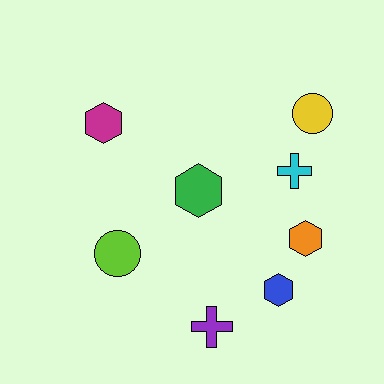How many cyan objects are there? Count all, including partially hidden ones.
There is 1 cyan object.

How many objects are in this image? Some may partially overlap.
There are 8 objects.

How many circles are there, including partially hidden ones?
There are 2 circles.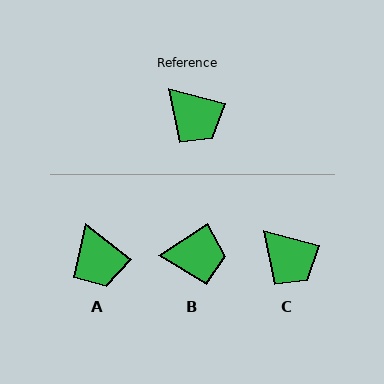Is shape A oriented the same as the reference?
No, it is off by about 23 degrees.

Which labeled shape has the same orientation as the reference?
C.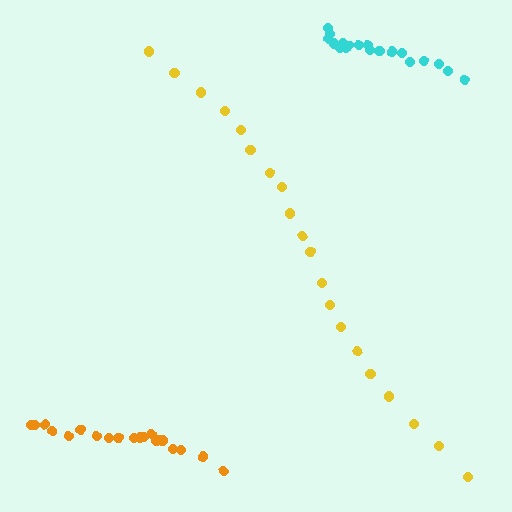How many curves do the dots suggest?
There are 3 distinct paths.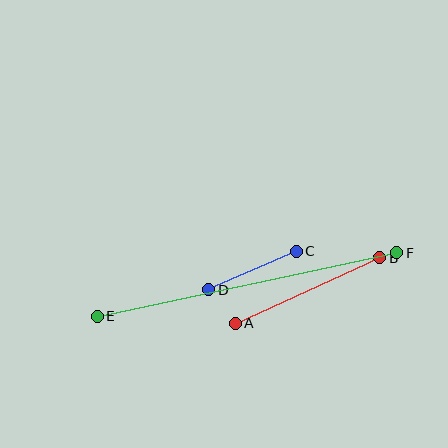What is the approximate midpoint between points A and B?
The midpoint is at approximately (307, 291) pixels.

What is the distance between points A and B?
The distance is approximately 159 pixels.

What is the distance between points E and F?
The distance is approximately 306 pixels.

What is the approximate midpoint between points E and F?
The midpoint is at approximately (247, 285) pixels.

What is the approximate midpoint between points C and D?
The midpoint is at approximately (252, 271) pixels.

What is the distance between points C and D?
The distance is approximately 96 pixels.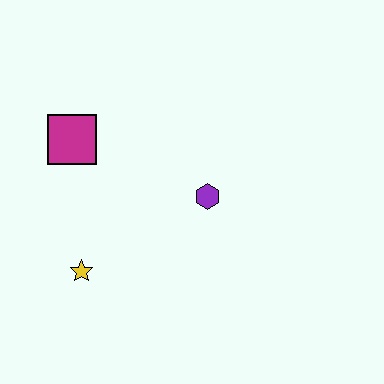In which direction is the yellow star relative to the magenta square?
The yellow star is below the magenta square.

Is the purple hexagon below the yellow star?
No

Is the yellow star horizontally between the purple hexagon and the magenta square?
Yes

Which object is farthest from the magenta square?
The purple hexagon is farthest from the magenta square.